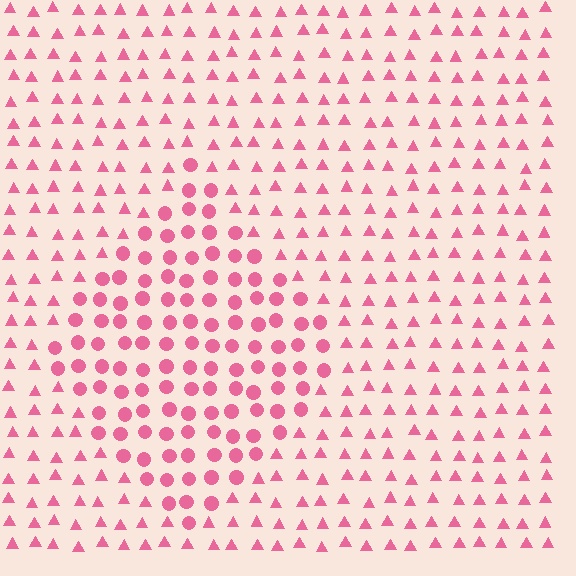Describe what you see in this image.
The image is filled with small pink elements arranged in a uniform grid. A diamond-shaped region contains circles, while the surrounding area contains triangles. The boundary is defined purely by the change in element shape.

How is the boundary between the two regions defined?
The boundary is defined by a change in element shape: circles inside vs. triangles outside. All elements share the same color and spacing.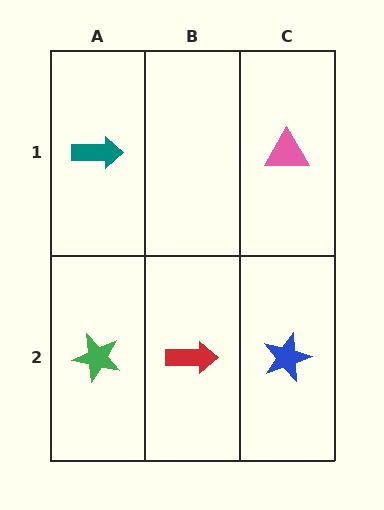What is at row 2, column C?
A blue star.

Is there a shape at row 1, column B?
No, that cell is empty.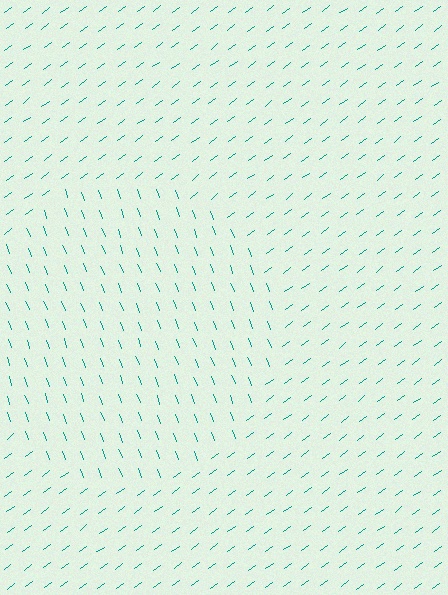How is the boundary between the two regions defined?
The boundary is defined purely by a change in line orientation (approximately 74 degrees difference). All lines are the same color and thickness.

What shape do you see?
I see a circle.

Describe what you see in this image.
The image is filled with small teal line segments. A circle region in the image has lines oriented differently from the surrounding lines, creating a visible texture boundary.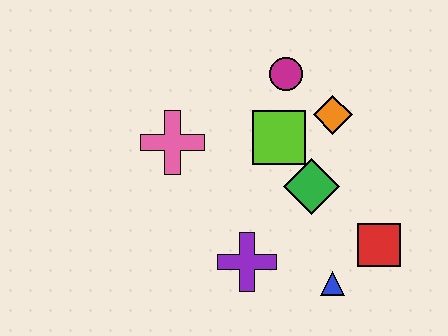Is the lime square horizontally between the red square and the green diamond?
No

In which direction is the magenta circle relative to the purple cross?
The magenta circle is above the purple cross.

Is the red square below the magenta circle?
Yes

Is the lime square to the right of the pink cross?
Yes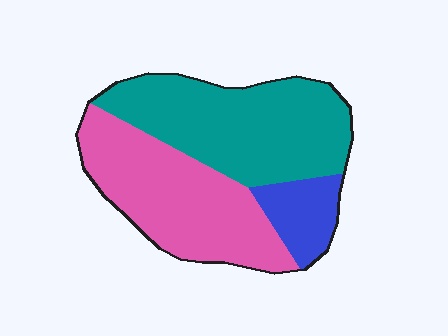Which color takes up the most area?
Teal, at roughly 45%.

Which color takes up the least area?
Blue, at roughly 10%.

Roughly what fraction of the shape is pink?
Pink takes up about two fifths (2/5) of the shape.